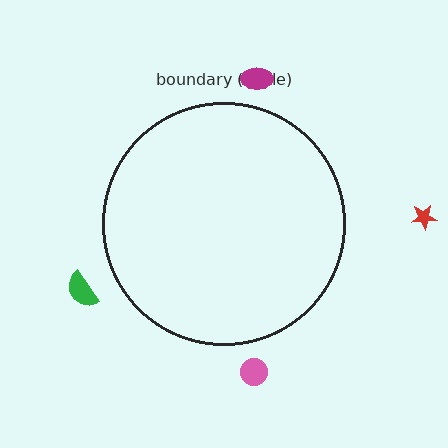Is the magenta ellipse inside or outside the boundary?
Outside.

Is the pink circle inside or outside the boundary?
Outside.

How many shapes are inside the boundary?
0 inside, 4 outside.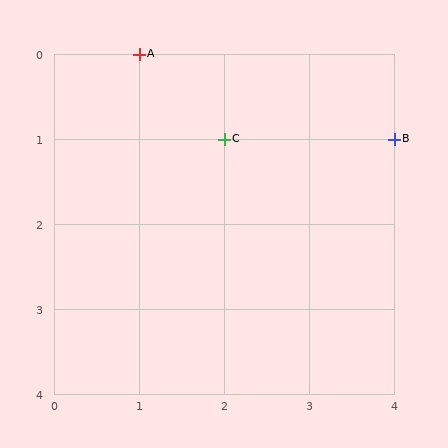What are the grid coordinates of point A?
Point A is at grid coordinates (1, 0).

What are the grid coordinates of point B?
Point B is at grid coordinates (4, 1).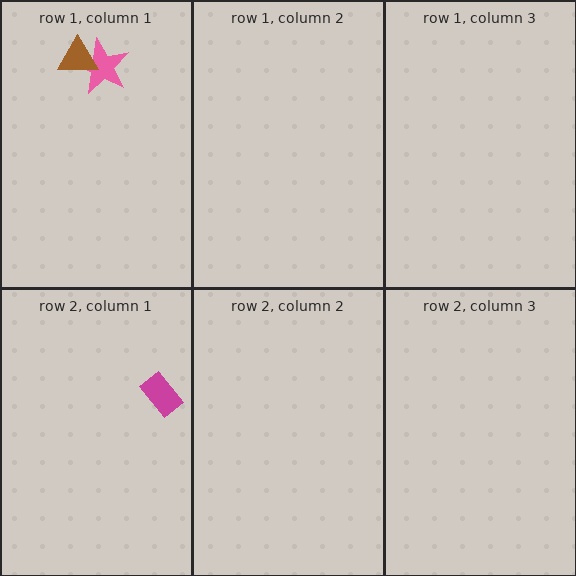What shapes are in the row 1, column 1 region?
The pink star, the brown triangle.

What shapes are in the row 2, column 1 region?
The magenta rectangle.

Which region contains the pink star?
The row 1, column 1 region.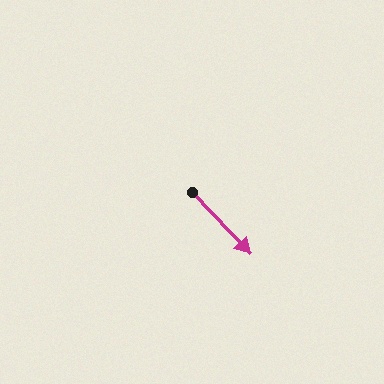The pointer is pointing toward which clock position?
Roughly 5 o'clock.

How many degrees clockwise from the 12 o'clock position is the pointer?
Approximately 136 degrees.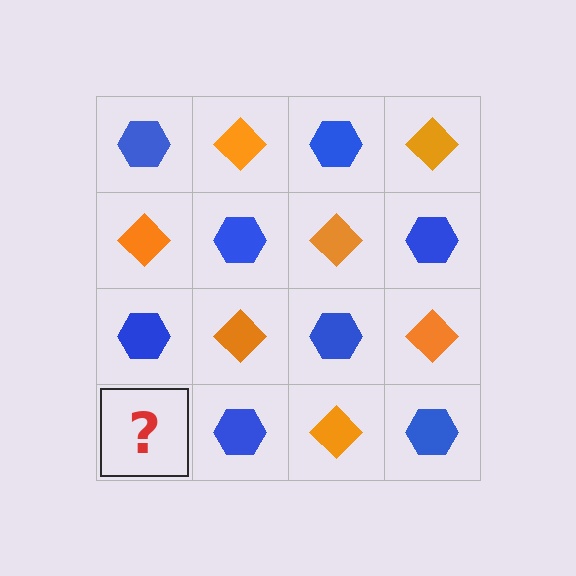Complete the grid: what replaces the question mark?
The question mark should be replaced with an orange diamond.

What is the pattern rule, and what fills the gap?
The rule is that it alternates blue hexagon and orange diamond in a checkerboard pattern. The gap should be filled with an orange diamond.